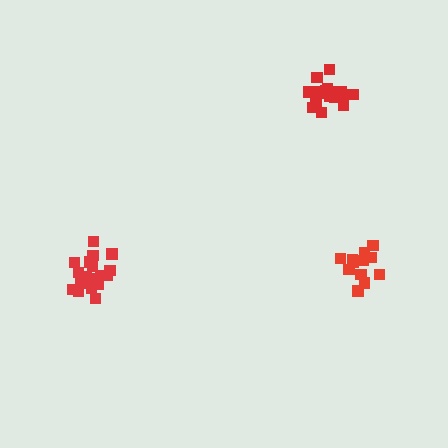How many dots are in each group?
Group 1: 19 dots, Group 2: 19 dots, Group 3: 13 dots (51 total).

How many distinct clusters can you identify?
There are 3 distinct clusters.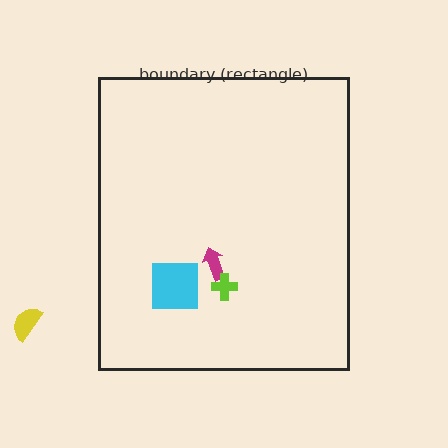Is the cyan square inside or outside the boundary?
Inside.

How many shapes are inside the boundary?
3 inside, 1 outside.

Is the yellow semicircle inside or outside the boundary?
Outside.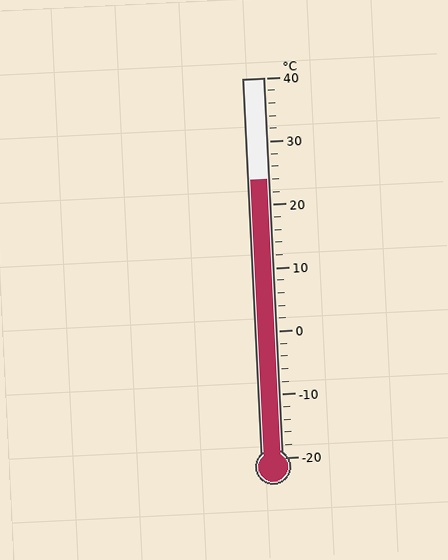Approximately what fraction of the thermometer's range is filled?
The thermometer is filled to approximately 75% of its range.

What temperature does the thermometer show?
The thermometer shows approximately 24°C.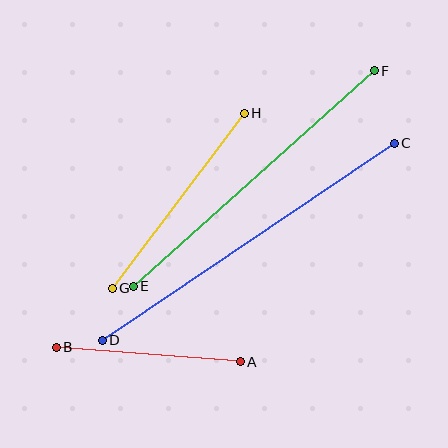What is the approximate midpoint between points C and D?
The midpoint is at approximately (248, 242) pixels.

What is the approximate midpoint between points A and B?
The midpoint is at approximately (148, 355) pixels.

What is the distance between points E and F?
The distance is approximately 323 pixels.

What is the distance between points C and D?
The distance is approximately 353 pixels.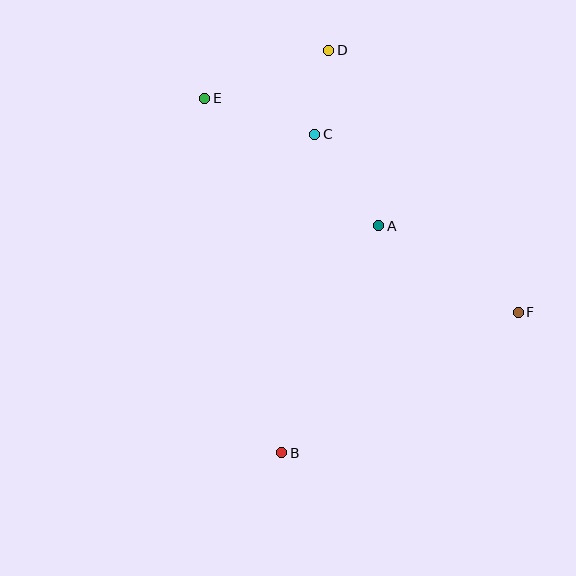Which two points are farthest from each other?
Points B and D are farthest from each other.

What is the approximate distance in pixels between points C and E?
The distance between C and E is approximately 116 pixels.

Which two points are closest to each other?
Points C and D are closest to each other.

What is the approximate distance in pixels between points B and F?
The distance between B and F is approximately 275 pixels.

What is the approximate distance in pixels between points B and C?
The distance between B and C is approximately 320 pixels.